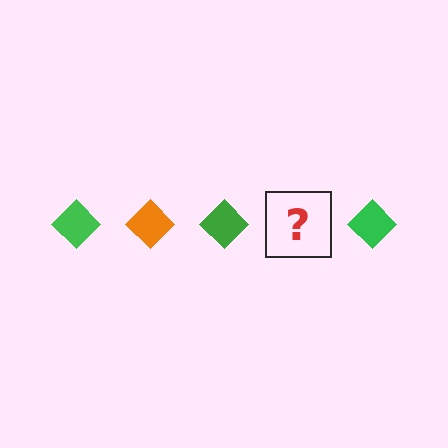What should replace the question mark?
The question mark should be replaced with an orange diamond.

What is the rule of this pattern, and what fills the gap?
The rule is that the pattern cycles through green, orange diamonds. The gap should be filled with an orange diamond.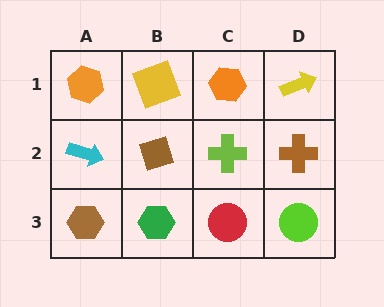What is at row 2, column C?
A lime cross.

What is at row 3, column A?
A brown hexagon.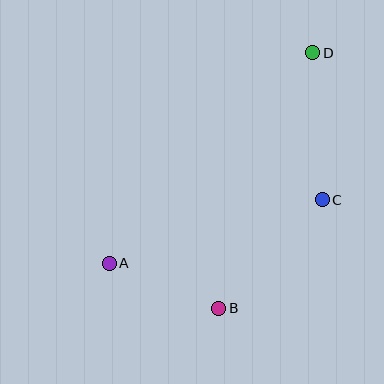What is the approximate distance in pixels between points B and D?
The distance between B and D is approximately 272 pixels.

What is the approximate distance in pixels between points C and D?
The distance between C and D is approximately 147 pixels.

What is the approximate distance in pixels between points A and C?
The distance between A and C is approximately 222 pixels.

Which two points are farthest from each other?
Points A and D are farthest from each other.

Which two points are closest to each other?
Points A and B are closest to each other.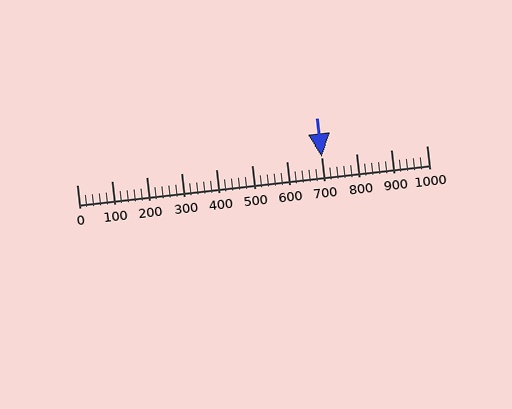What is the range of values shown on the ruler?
The ruler shows values from 0 to 1000.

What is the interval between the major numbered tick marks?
The major tick marks are spaced 100 units apart.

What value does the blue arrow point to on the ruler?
The blue arrow points to approximately 700.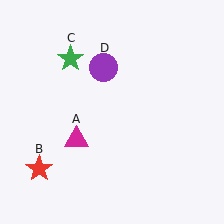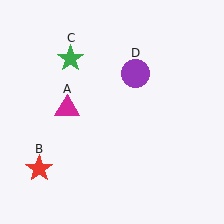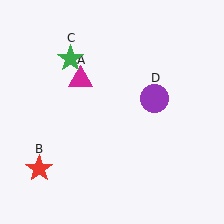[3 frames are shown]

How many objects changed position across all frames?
2 objects changed position: magenta triangle (object A), purple circle (object D).